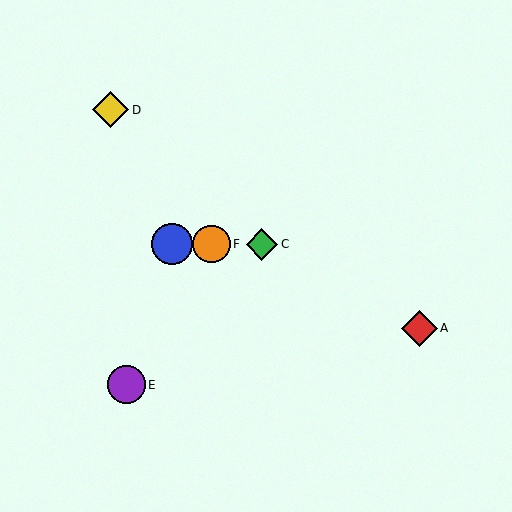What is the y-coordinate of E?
Object E is at y≈385.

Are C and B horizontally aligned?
Yes, both are at y≈244.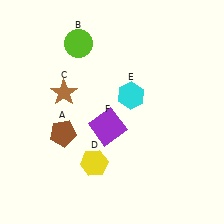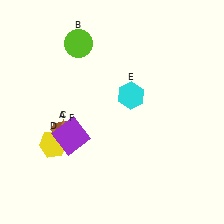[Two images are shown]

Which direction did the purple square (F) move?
The purple square (F) moved left.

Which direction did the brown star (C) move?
The brown star (C) moved down.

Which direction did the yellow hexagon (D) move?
The yellow hexagon (D) moved left.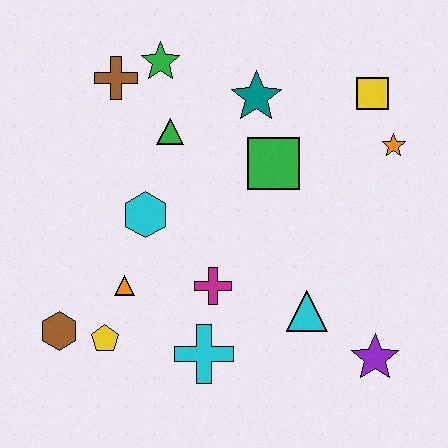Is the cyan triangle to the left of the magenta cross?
No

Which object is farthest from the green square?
The brown hexagon is farthest from the green square.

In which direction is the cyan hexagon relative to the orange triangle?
The cyan hexagon is above the orange triangle.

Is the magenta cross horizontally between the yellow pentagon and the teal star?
Yes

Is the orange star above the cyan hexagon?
Yes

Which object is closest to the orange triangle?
The yellow pentagon is closest to the orange triangle.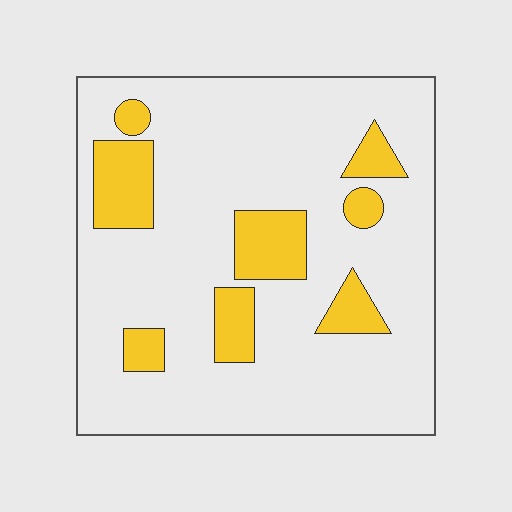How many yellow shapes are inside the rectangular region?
8.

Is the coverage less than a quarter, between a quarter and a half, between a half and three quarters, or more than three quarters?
Less than a quarter.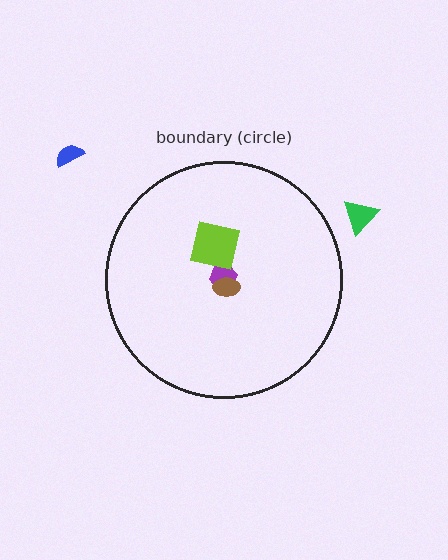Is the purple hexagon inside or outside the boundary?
Inside.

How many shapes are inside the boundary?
3 inside, 2 outside.